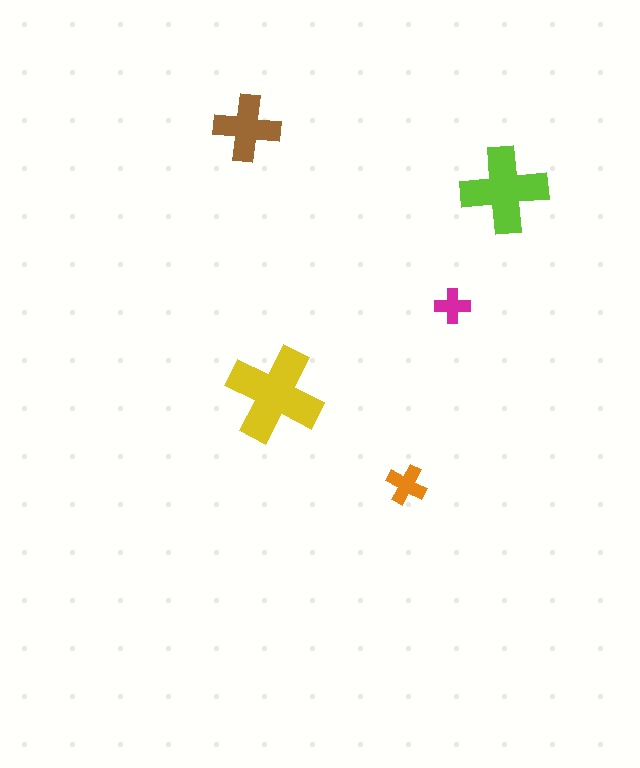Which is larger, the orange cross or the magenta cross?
The orange one.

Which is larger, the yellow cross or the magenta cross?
The yellow one.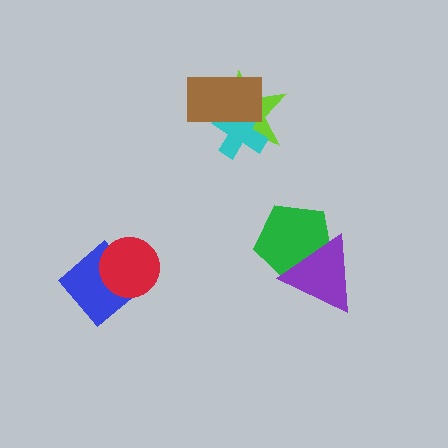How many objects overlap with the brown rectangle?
2 objects overlap with the brown rectangle.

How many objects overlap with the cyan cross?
2 objects overlap with the cyan cross.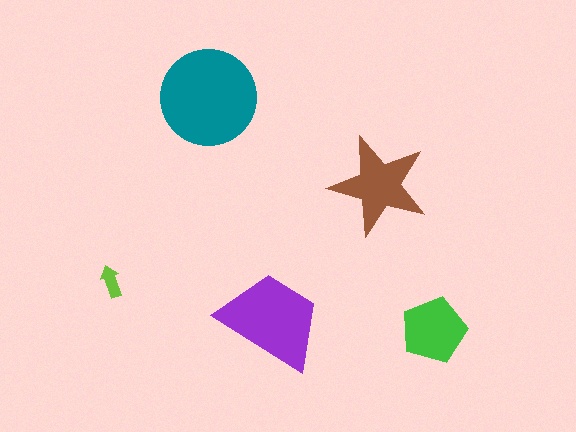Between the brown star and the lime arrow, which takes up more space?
The brown star.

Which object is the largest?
The teal circle.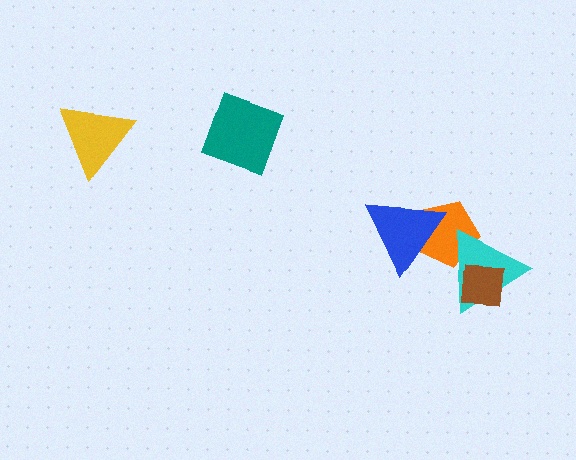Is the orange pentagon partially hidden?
Yes, it is partially covered by another shape.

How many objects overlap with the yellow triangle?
0 objects overlap with the yellow triangle.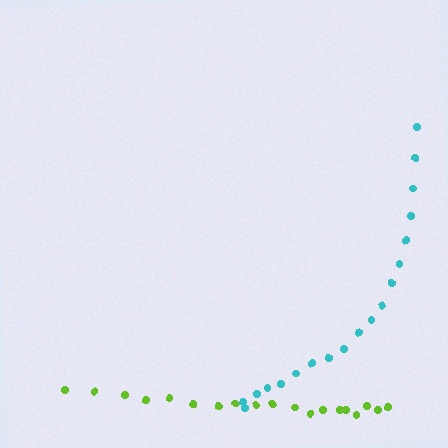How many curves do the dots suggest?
There are 2 distinct paths.